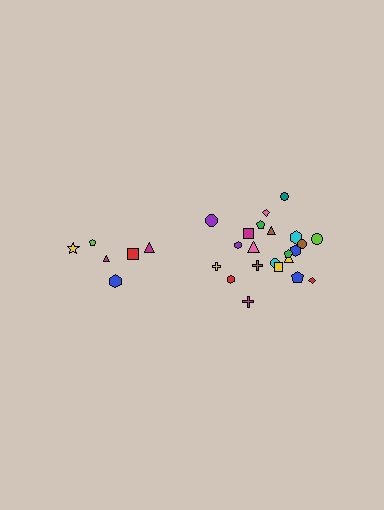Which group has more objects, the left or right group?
The right group.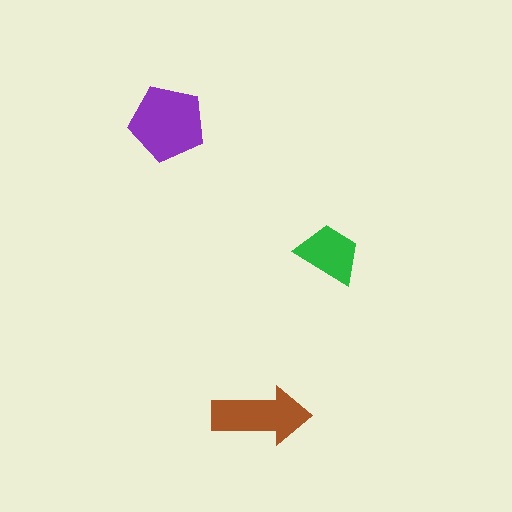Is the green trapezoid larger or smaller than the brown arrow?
Smaller.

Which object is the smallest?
The green trapezoid.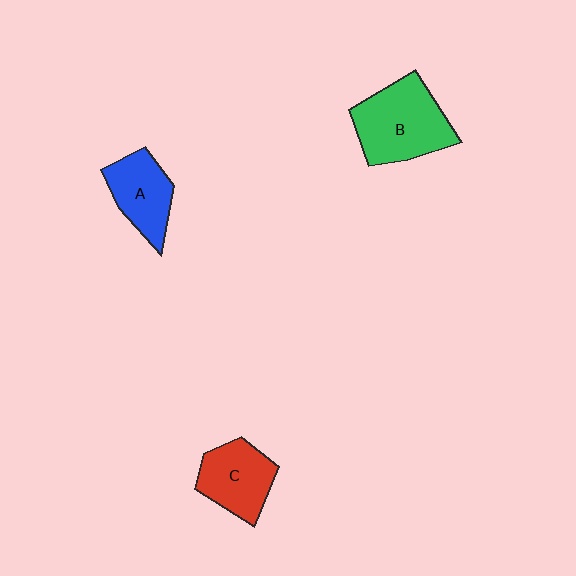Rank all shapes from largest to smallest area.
From largest to smallest: B (green), C (red), A (blue).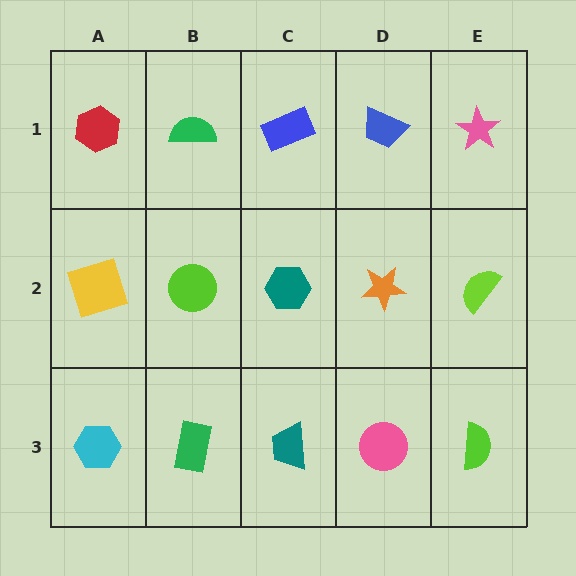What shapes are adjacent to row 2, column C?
A blue rectangle (row 1, column C), a teal trapezoid (row 3, column C), a lime circle (row 2, column B), an orange star (row 2, column D).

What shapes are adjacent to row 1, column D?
An orange star (row 2, column D), a blue rectangle (row 1, column C), a pink star (row 1, column E).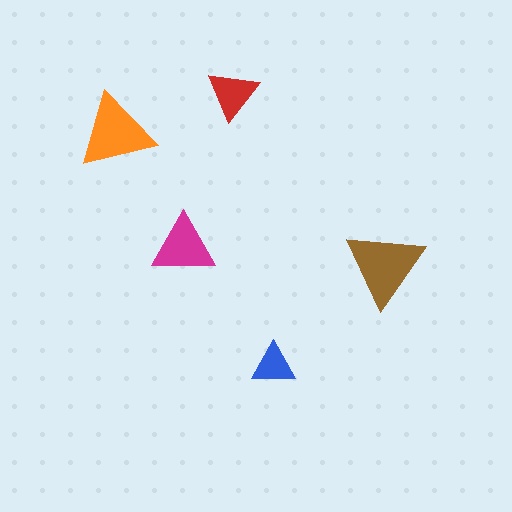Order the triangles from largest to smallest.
the brown one, the orange one, the magenta one, the red one, the blue one.